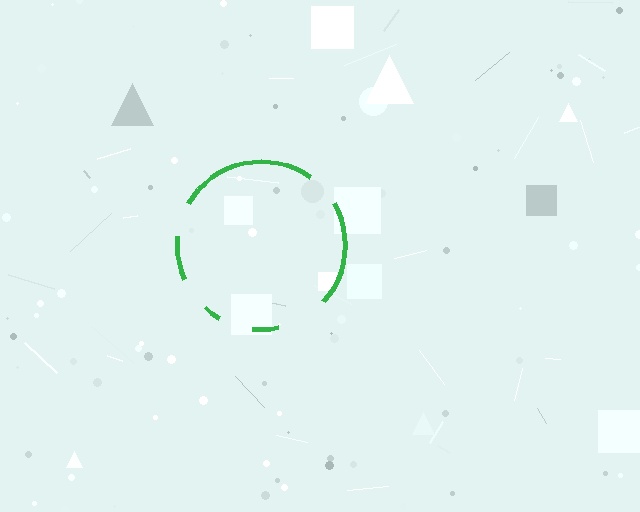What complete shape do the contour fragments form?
The contour fragments form a circle.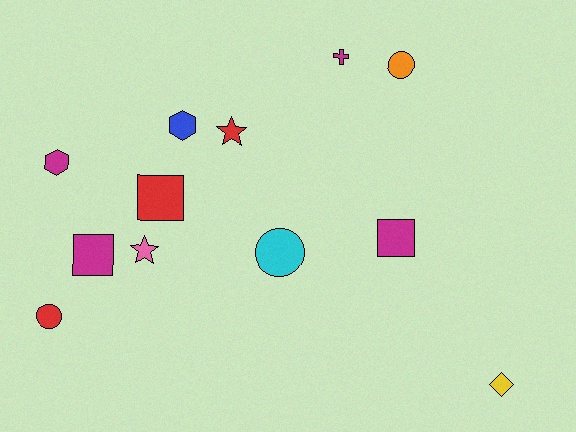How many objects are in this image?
There are 12 objects.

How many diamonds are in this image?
There is 1 diamond.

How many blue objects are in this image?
There is 1 blue object.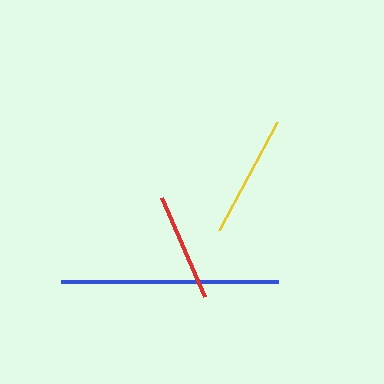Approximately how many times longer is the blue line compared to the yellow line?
The blue line is approximately 1.8 times the length of the yellow line.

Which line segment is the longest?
The blue line is the longest at approximately 217 pixels.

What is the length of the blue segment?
The blue segment is approximately 217 pixels long.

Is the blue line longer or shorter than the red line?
The blue line is longer than the red line.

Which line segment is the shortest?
The red line is the shortest at approximately 108 pixels.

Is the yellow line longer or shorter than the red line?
The yellow line is longer than the red line.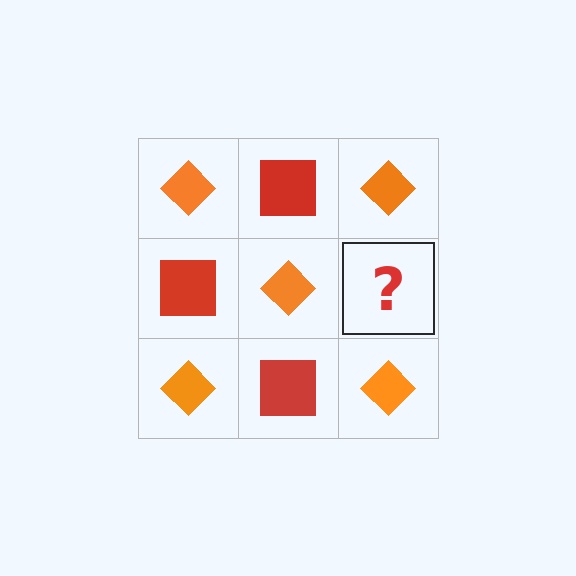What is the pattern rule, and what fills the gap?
The rule is that it alternates orange diamond and red square in a checkerboard pattern. The gap should be filled with a red square.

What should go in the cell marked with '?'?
The missing cell should contain a red square.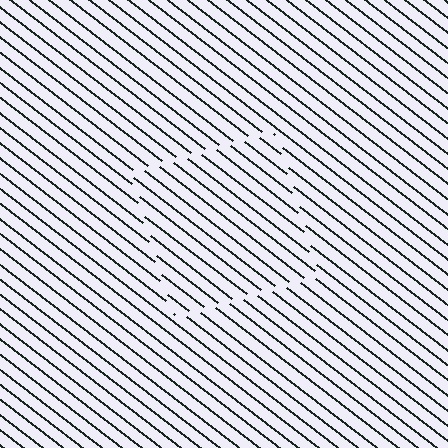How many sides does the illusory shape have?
4 sides — the line-ends trace a square.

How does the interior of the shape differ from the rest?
The interior of the shape contains the same grating, shifted by half a period — the contour is defined by the phase discontinuity where line-ends from the inner and outer gratings abut.